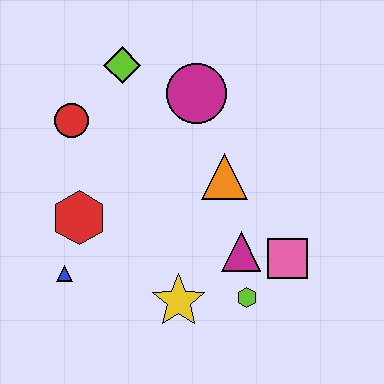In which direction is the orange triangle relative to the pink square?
The orange triangle is above the pink square.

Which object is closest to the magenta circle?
The lime diamond is closest to the magenta circle.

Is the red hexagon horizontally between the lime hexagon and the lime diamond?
No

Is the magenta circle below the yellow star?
No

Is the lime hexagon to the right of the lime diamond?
Yes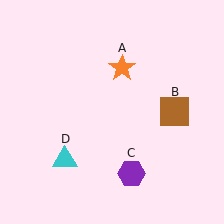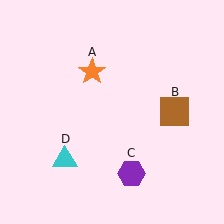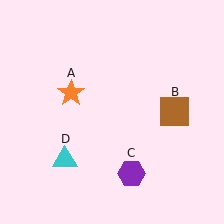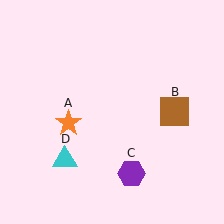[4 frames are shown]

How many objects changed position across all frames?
1 object changed position: orange star (object A).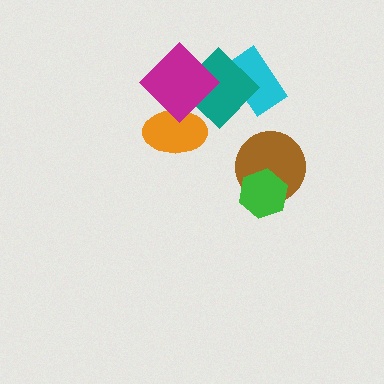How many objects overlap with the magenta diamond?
2 objects overlap with the magenta diamond.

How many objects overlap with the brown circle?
1 object overlaps with the brown circle.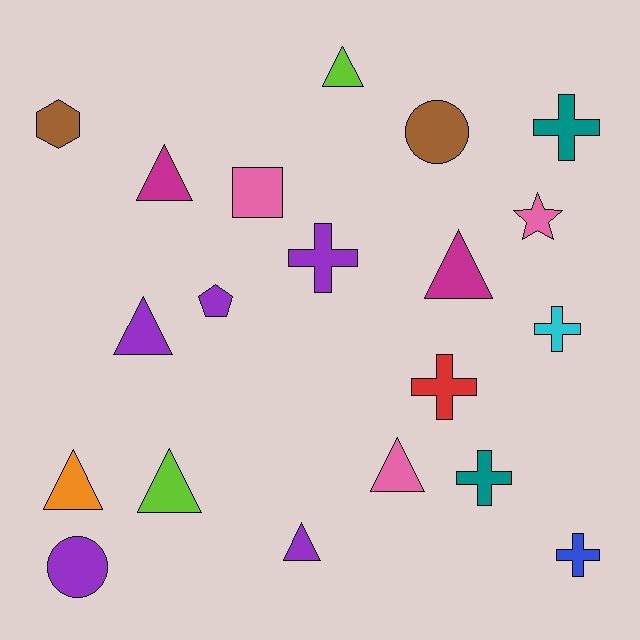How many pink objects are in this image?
There are 3 pink objects.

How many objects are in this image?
There are 20 objects.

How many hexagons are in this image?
There is 1 hexagon.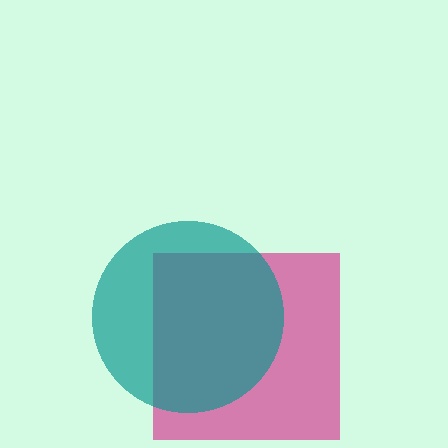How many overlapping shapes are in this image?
There are 2 overlapping shapes in the image.